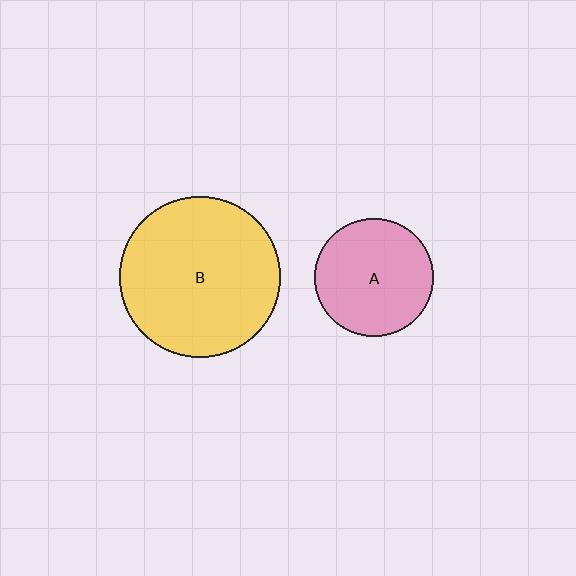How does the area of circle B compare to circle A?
Approximately 1.9 times.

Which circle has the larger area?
Circle B (yellow).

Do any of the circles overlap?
No, none of the circles overlap.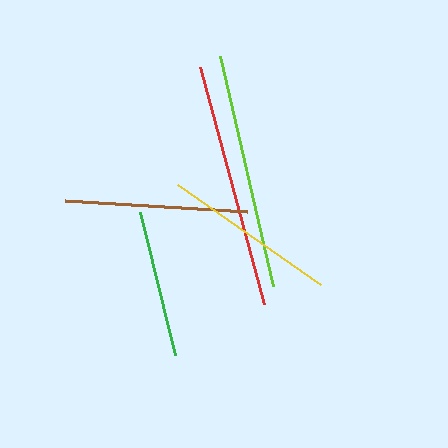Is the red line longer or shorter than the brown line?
The red line is longer than the brown line.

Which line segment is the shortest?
The green line is the shortest at approximately 147 pixels.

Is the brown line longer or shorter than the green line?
The brown line is longer than the green line.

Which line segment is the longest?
The red line is the longest at approximately 245 pixels.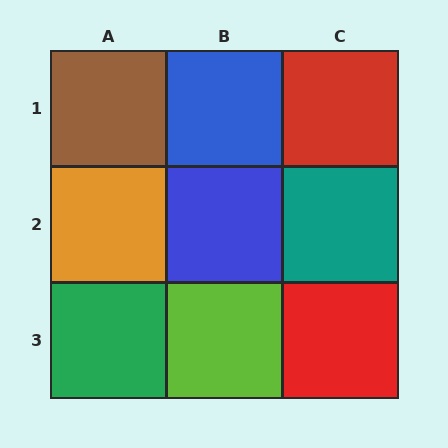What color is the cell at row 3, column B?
Lime.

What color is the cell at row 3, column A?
Green.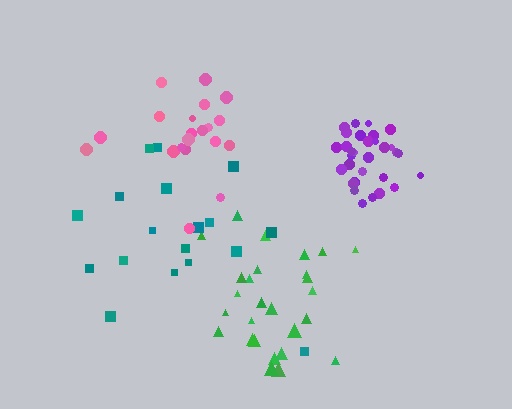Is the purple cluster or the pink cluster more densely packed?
Purple.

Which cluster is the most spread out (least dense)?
Teal.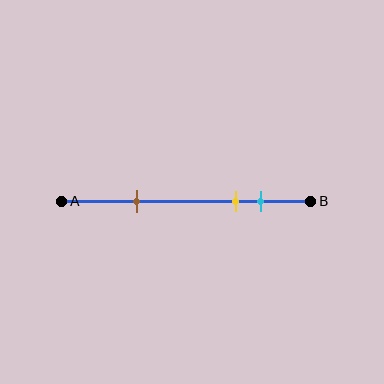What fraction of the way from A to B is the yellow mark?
The yellow mark is approximately 70% (0.7) of the way from A to B.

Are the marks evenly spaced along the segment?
No, the marks are not evenly spaced.